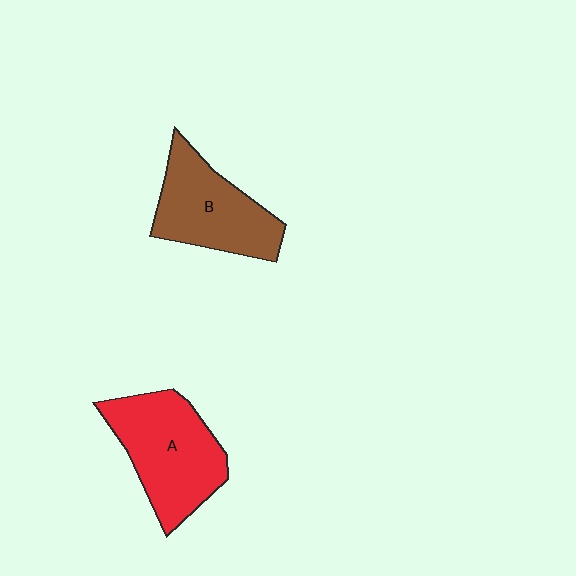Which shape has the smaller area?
Shape B (brown).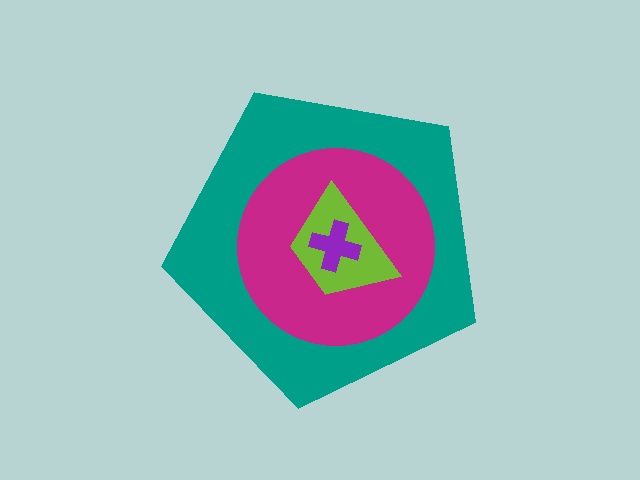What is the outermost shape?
The teal pentagon.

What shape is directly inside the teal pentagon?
The magenta circle.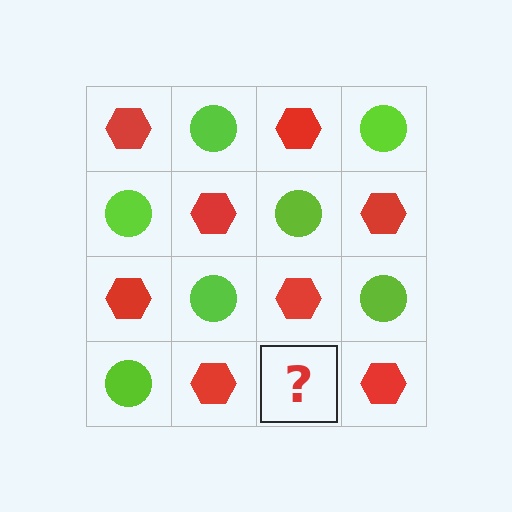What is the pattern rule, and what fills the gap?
The rule is that it alternates red hexagon and lime circle in a checkerboard pattern. The gap should be filled with a lime circle.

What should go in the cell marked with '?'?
The missing cell should contain a lime circle.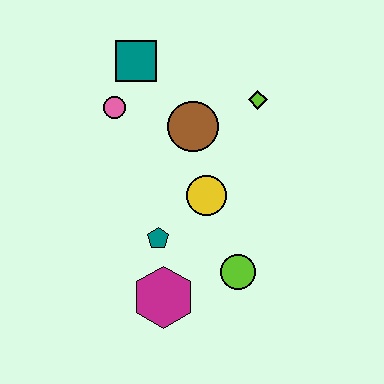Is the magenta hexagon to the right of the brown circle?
No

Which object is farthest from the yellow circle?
The teal square is farthest from the yellow circle.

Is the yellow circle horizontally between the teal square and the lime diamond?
Yes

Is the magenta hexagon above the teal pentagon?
No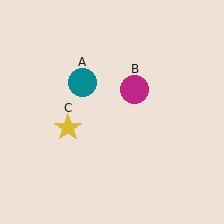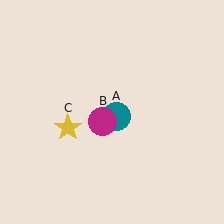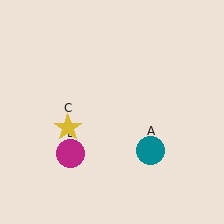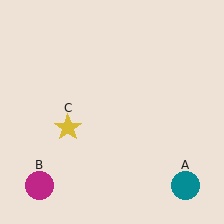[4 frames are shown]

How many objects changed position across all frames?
2 objects changed position: teal circle (object A), magenta circle (object B).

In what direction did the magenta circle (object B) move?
The magenta circle (object B) moved down and to the left.